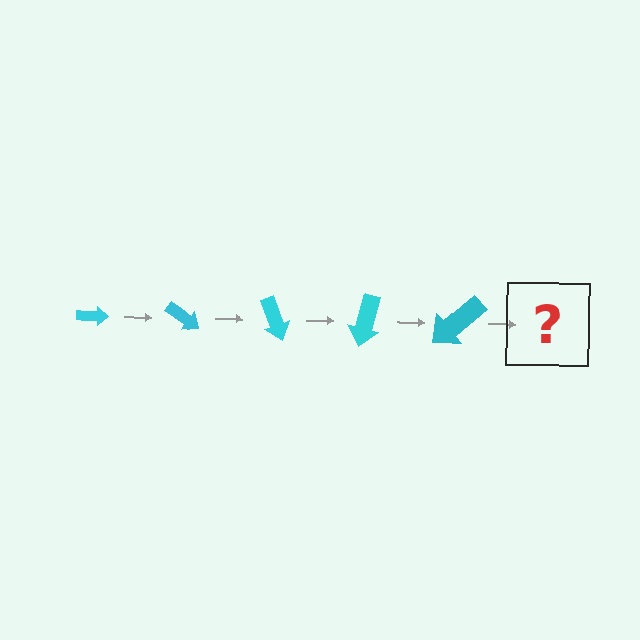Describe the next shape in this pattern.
It should be an arrow, larger than the previous one and rotated 175 degrees from the start.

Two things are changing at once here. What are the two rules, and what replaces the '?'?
The two rules are that the arrow grows larger each step and it rotates 35 degrees each step. The '?' should be an arrow, larger than the previous one and rotated 175 degrees from the start.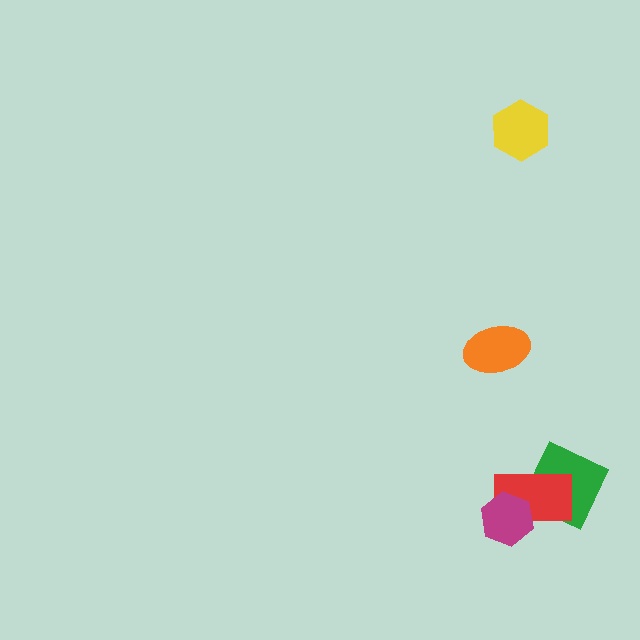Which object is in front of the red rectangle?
The magenta hexagon is in front of the red rectangle.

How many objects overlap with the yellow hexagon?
0 objects overlap with the yellow hexagon.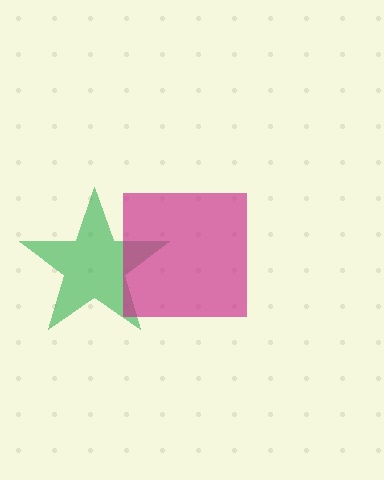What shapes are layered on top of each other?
The layered shapes are: a green star, a magenta square.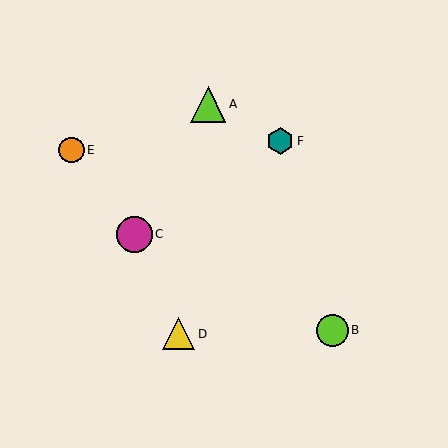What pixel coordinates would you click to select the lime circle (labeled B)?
Click at (333, 330) to select the lime circle B.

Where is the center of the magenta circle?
The center of the magenta circle is at (134, 234).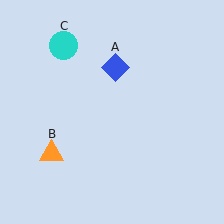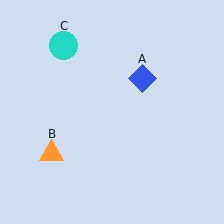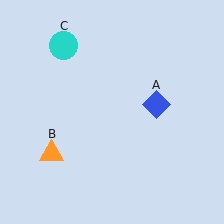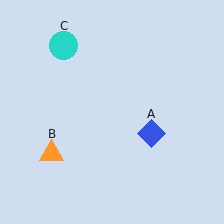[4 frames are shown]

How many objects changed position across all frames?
1 object changed position: blue diamond (object A).